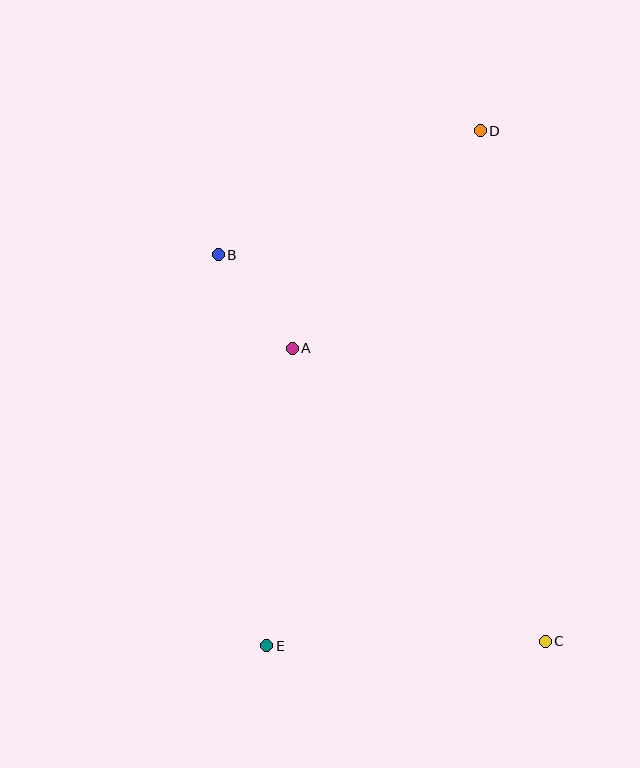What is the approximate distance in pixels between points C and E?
The distance between C and E is approximately 279 pixels.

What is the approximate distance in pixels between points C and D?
The distance between C and D is approximately 515 pixels.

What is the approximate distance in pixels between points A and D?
The distance between A and D is approximately 287 pixels.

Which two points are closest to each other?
Points A and B are closest to each other.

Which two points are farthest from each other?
Points D and E are farthest from each other.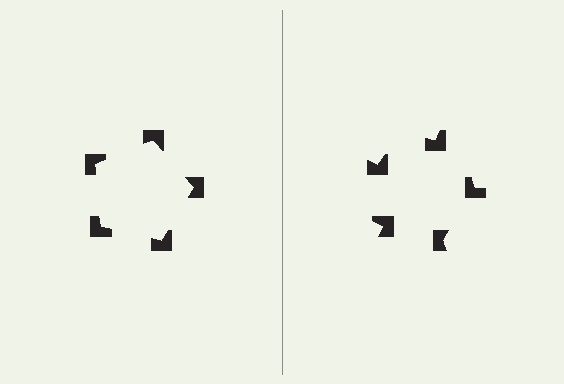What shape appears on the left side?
An illusory pentagon.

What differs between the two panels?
The notched squares are positioned identically on both sides; only the wedge orientations differ. On the left they align to a pentagon; on the right they are misaligned.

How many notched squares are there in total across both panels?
10 — 5 on each side.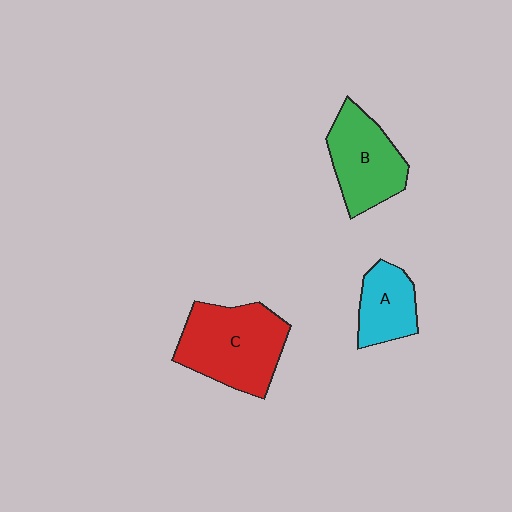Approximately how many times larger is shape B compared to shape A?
Approximately 1.5 times.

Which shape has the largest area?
Shape C (red).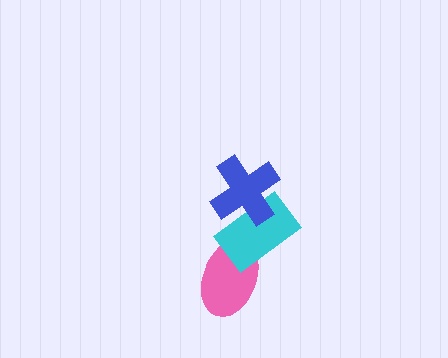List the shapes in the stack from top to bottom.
From top to bottom: the blue cross, the cyan rectangle, the pink ellipse.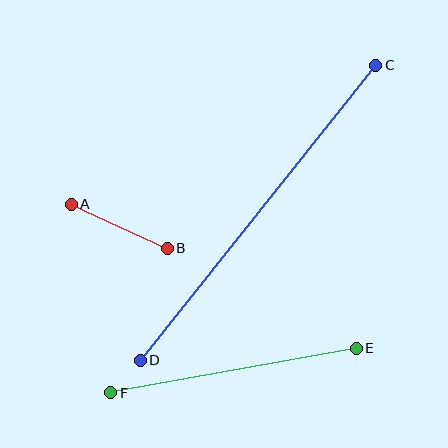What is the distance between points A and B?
The distance is approximately 106 pixels.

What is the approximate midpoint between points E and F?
The midpoint is at approximately (233, 370) pixels.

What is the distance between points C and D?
The distance is approximately 378 pixels.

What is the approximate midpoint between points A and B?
The midpoint is at approximately (119, 226) pixels.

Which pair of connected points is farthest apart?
Points C and D are farthest apart.